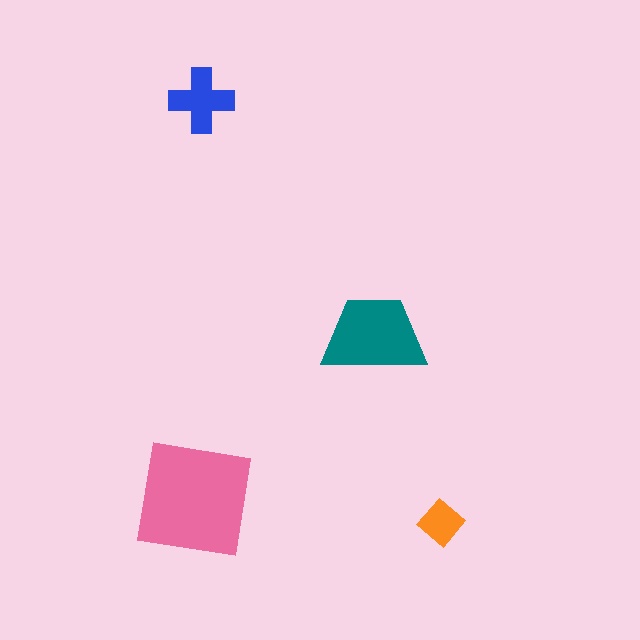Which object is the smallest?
The orange diamond.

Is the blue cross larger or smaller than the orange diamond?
Larger.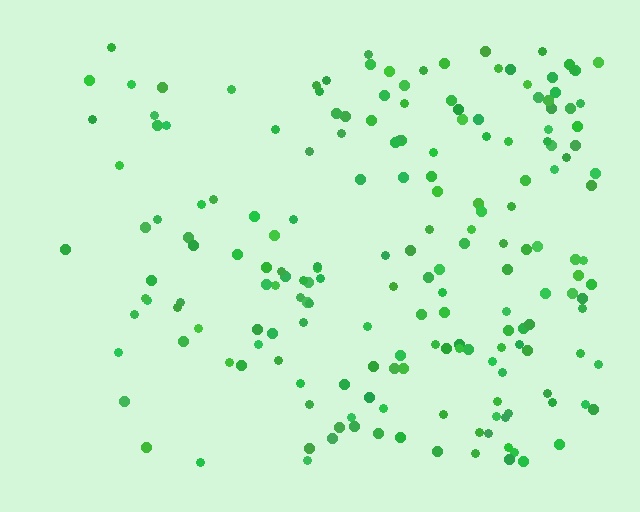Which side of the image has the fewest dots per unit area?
The left.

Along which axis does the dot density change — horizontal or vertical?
Horizontal.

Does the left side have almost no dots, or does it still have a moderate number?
Still a moderate number, just noticeably fewer than the right.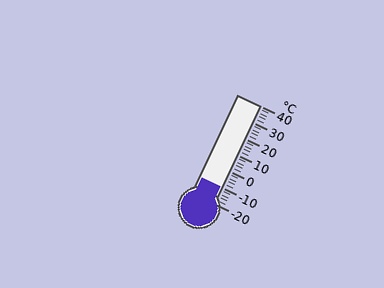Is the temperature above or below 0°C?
The temperature is below 0°C.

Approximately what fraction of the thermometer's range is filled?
The thermometer is filled to approximately 15% of its range.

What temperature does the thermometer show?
The thermometer shows approximately -10°C.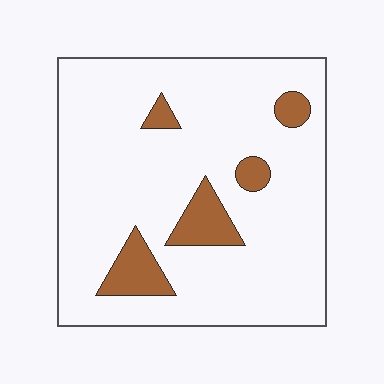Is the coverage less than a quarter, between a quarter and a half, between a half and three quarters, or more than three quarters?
Less than a quarter.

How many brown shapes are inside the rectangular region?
5.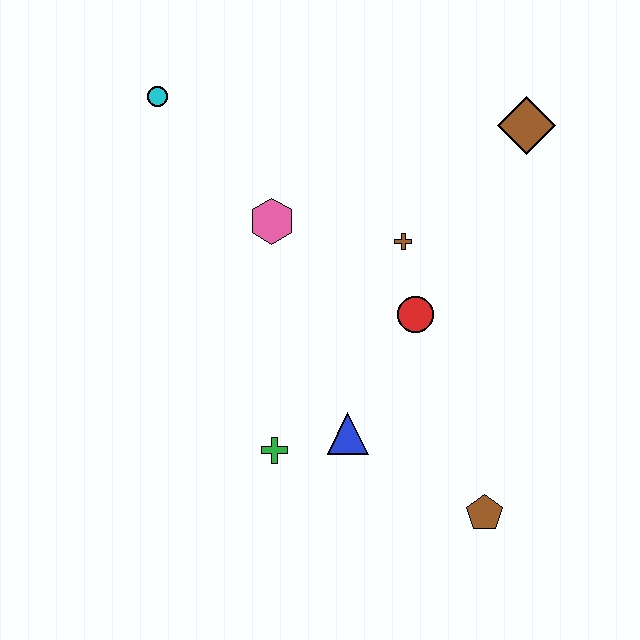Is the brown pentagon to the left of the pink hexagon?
No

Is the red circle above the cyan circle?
No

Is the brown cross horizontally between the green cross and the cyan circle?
No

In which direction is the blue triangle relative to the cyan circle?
The blue triangle is below the cyan circle.